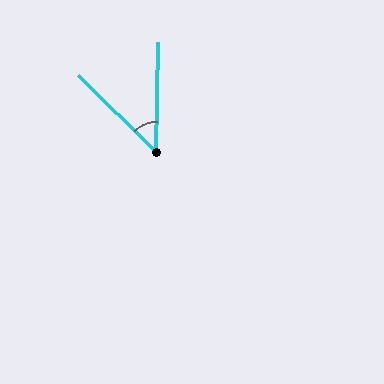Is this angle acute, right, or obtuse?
It is acute.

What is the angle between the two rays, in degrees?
Approximately 46 degrees.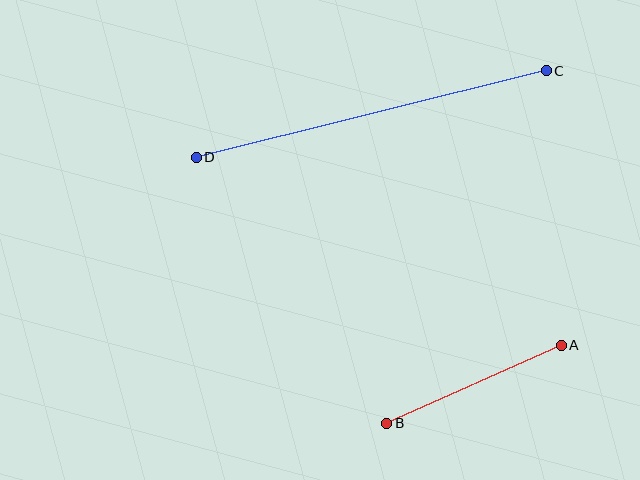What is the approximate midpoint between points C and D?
The midpoint is at approximately (371, 114) pixels.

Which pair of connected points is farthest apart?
Points C and D are farthest apart.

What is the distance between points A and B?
The distance is approximately 191 pixels.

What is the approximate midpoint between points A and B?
The midpoint is at approximately (474, 384) pixels.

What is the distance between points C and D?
The distance is approximately 360 pixels.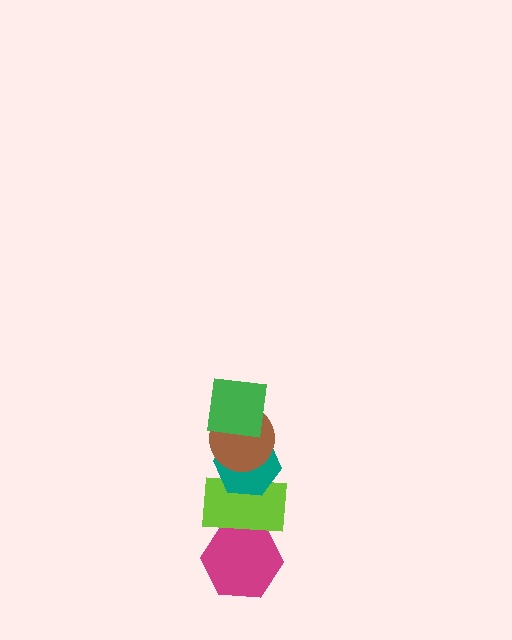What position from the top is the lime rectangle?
The lime rectangle is 4th from the top.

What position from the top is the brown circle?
The brown circle is 2nd from the top.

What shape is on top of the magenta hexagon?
The lime rectangle is on top of the magenta hexagon.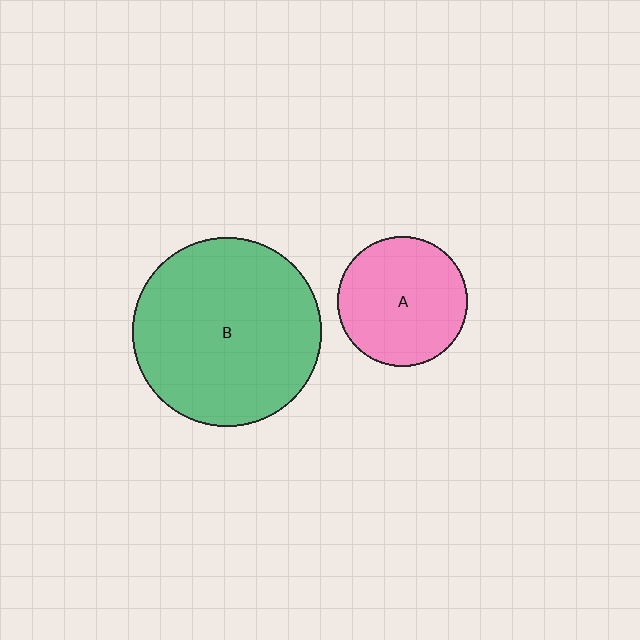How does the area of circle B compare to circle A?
Approximately 2.1 times.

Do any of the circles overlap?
No, none of the circles overlap.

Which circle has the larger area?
Circle B (green).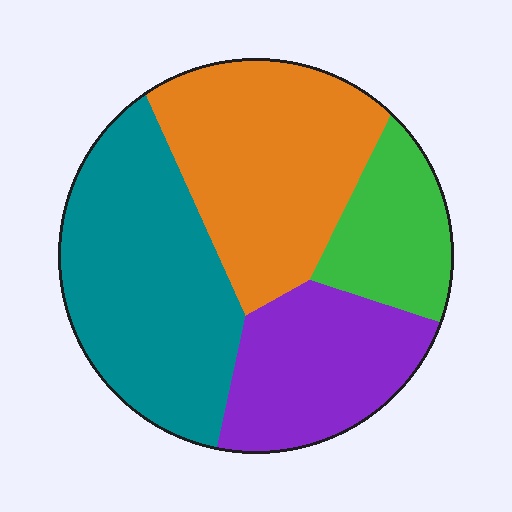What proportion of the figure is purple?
Purple covers about 20% of the figure.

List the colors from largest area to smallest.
From largest to smallest: teal, orange, purple, green.